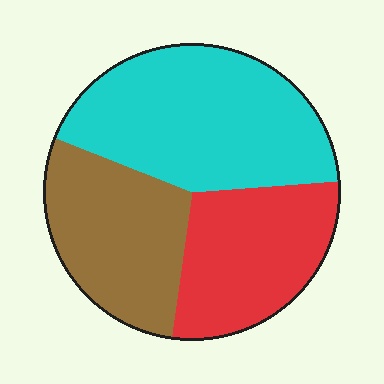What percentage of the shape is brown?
Brown takes up between a quarter and a half of the shape.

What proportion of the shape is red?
Red takes up about one quarter (1/4) of the shape.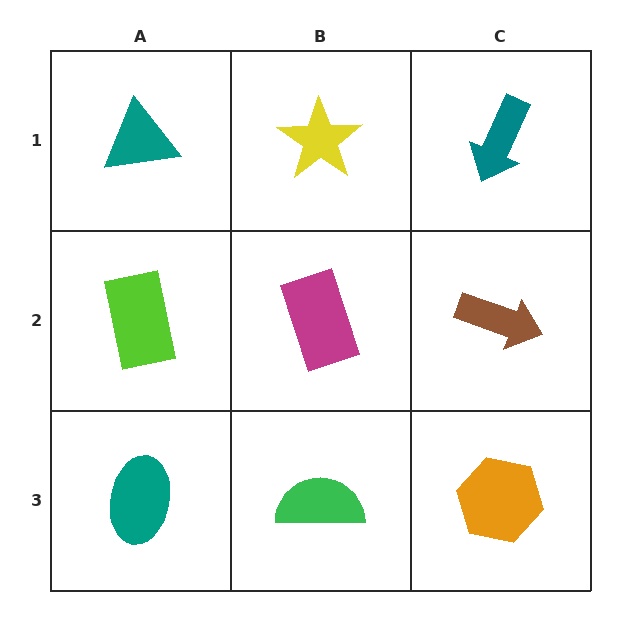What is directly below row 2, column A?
A teal ellipse.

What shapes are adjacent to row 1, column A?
A lime rectangle (row 2, column A), a yellow star (row 1, column B).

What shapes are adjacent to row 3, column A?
A lime rectangle (row 2, column A), a green semicircle (row 3, column B).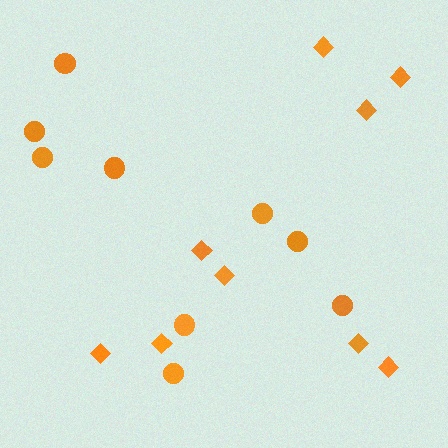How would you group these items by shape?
There are 2 groups: one group of diamonds (9) and one group of circles (9).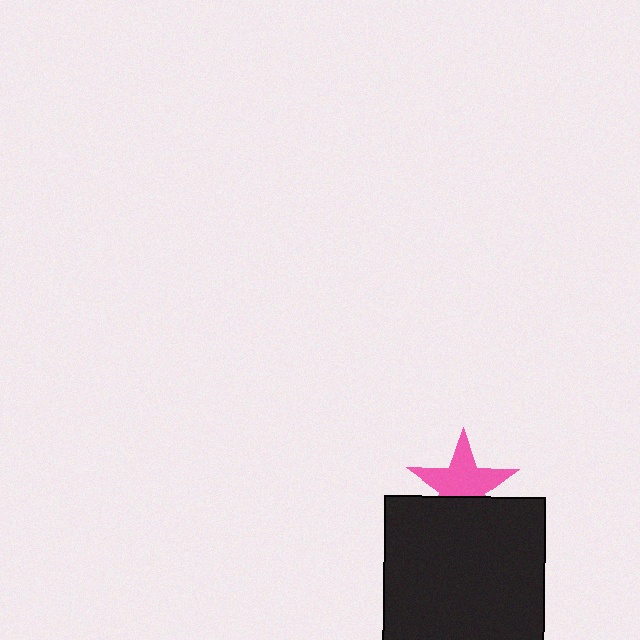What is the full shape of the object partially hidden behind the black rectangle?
The partially hidden object is a pink star.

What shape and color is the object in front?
The object in front is a black rectangle.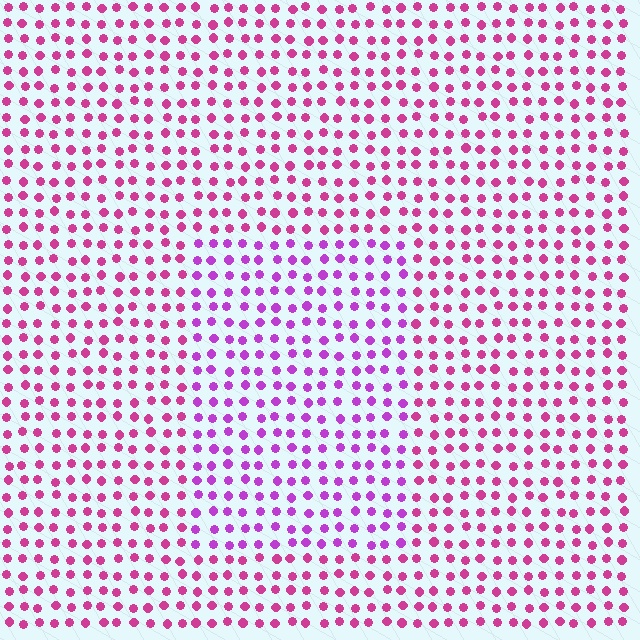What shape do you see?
I see a rectangle.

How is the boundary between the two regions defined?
The boundary is defined purely by a slight shift in hue (about 32 degrees). Spacing, size, and orientation are identical on both sides.